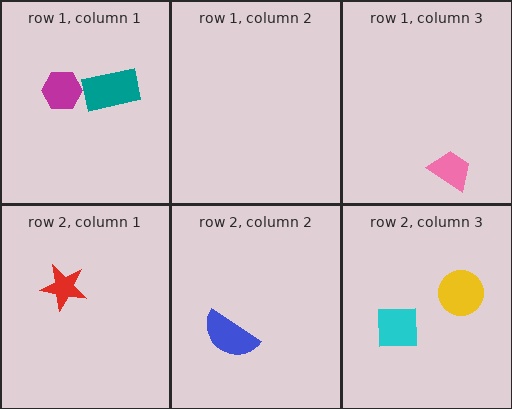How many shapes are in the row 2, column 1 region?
1.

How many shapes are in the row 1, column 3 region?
1.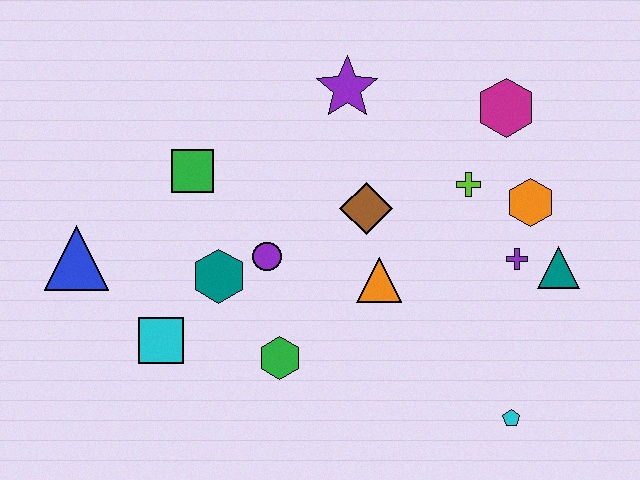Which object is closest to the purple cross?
The teal triangle is closest to the purple cross.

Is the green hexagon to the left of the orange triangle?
Yes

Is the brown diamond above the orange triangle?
Yes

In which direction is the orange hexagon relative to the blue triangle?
The orange hexagon is to the right of the blue triangle.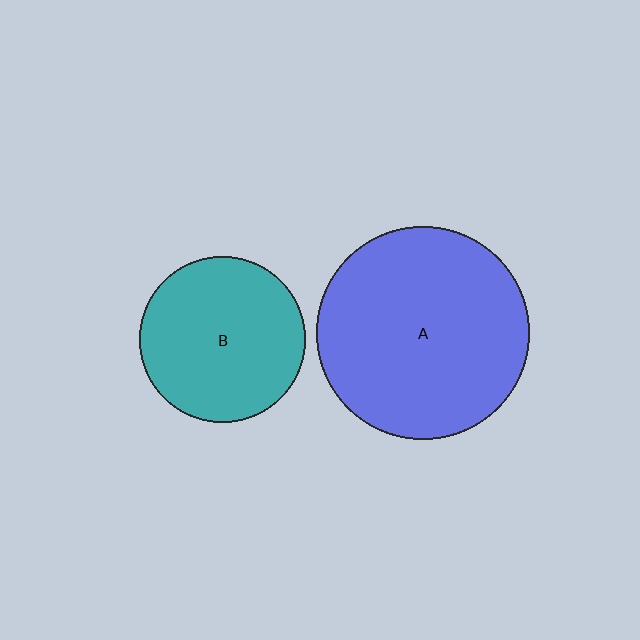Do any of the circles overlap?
No, none of the circles overlap.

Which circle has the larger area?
Circle A (blue).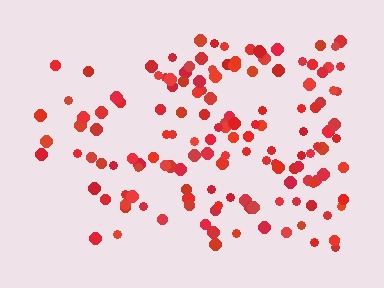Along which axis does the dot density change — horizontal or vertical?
Horizontal.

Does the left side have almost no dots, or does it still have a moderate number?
Still a moderate number, just noticeably fewer than the right.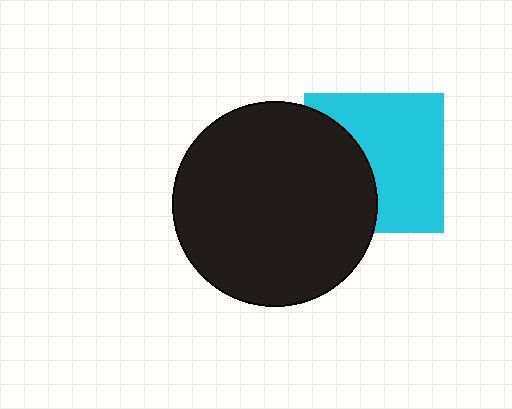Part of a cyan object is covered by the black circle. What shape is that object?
It is a square.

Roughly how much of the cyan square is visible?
About half of it is visible (roughly 61%).